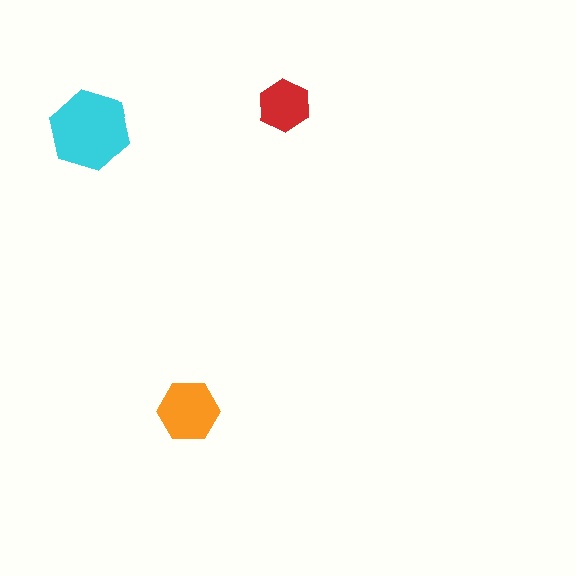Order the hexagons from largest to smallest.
the cyan one, the orange one, the red one.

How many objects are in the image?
There are 3 objects in the image.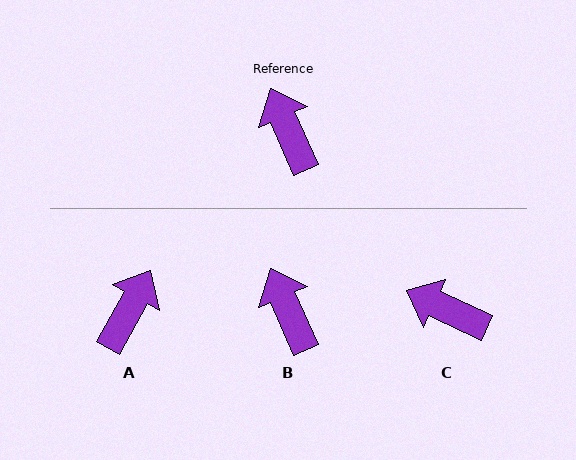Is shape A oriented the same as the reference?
No, it is off by about 53 degrees.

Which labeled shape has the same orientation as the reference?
B.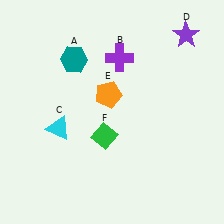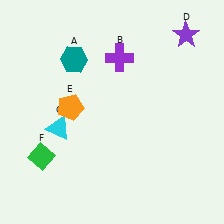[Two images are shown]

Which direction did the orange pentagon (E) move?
The orange pentagon (E) moved left.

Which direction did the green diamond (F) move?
The green diamond (F) moved left.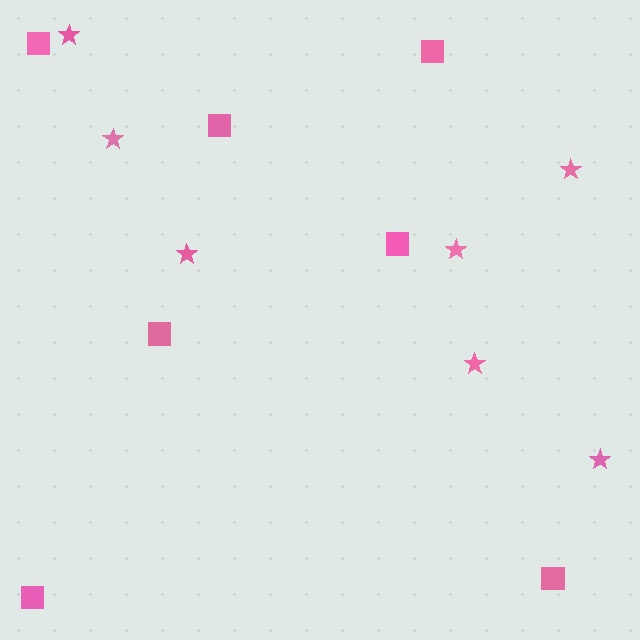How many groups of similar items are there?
There are 2 groups: one group of stars (7) and one group of squares (7).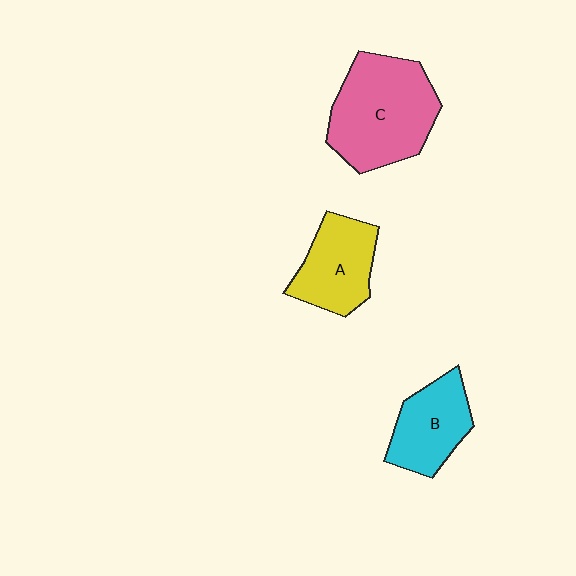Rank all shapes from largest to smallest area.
From largest to smallest: C (pink), A (yellow), B (cyan).